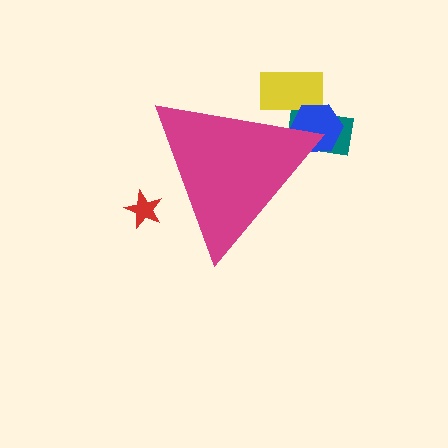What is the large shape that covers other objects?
A magenta triangle.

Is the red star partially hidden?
Yes, the red star is partially hidden behind the magenta triangle.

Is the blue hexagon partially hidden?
Yes, the blue hexagon is partially hidden behind the magenta triangle.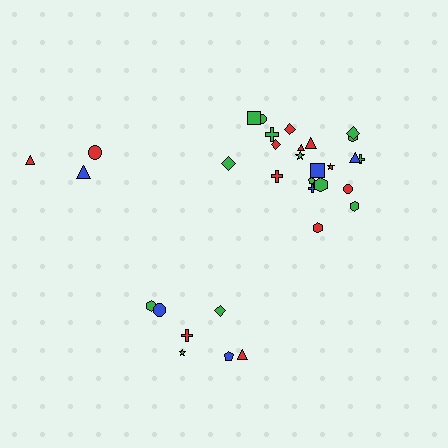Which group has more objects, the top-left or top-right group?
The top-right group.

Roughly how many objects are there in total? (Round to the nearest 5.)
Roughly 30 objects in total.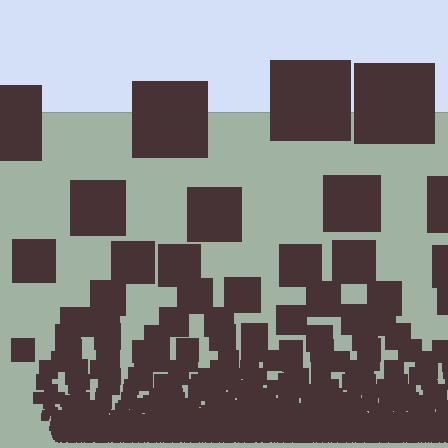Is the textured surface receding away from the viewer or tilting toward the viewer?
The surface appears to tilt toward the viewer. Texture elements get larger and sparser toward the top.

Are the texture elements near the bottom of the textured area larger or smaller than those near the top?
Smaller. The gradient is inverted — elements near the bottom are smaller and denser.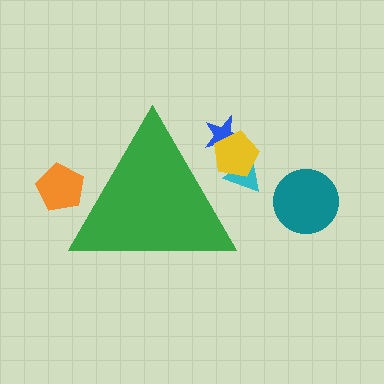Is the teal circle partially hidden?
No, the teal circle is fully visible.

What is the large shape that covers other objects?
A green triangle.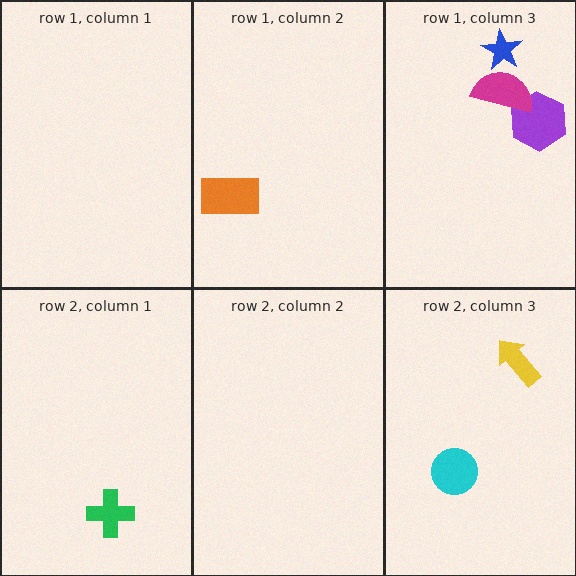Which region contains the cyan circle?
The row 2, column 3 region.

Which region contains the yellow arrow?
The row 2, column 3 region.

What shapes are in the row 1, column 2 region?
The orange rectangle.